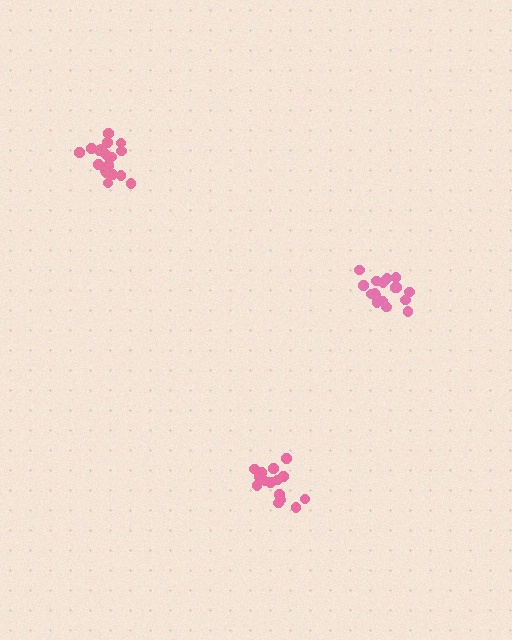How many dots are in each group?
Group 1: 15 dots, Group 2: 17 dots, Group 3: 19 dots (51 total).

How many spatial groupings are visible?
There are 3 spatial groupings.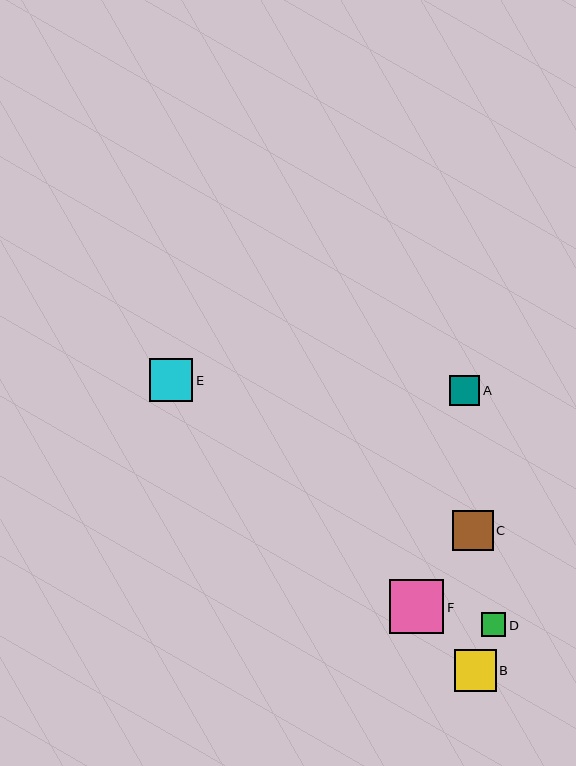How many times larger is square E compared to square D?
Square E is approximately 1.8 times the size of square D.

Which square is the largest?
Square F is the largest with a size of approximately 54 pixels.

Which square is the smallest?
Square D is the smallest with a size of approximately 24 pixels.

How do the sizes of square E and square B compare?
Square E and square B are approximately the same size.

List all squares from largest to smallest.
From largest to smallest: F, E, B, C, A, D.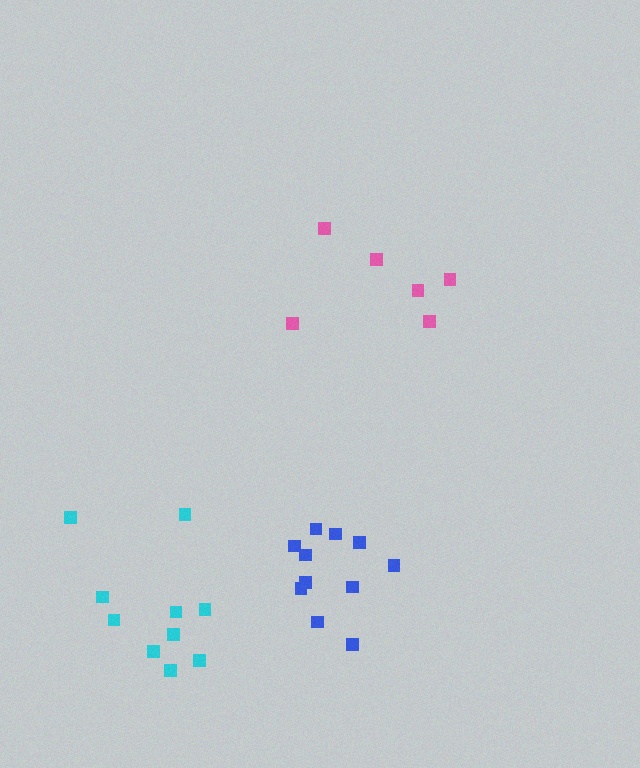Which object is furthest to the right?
The pink cluster is rightmost.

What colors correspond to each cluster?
The clusters are colored: blue, pink, cyan.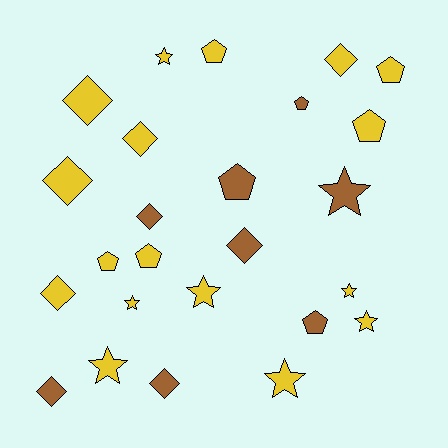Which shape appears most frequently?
Diamond, with 9 objects.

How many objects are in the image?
There are 25 objects.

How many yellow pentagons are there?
There are 5 yellow pentagons.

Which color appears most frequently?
Yellow, with 17 objects.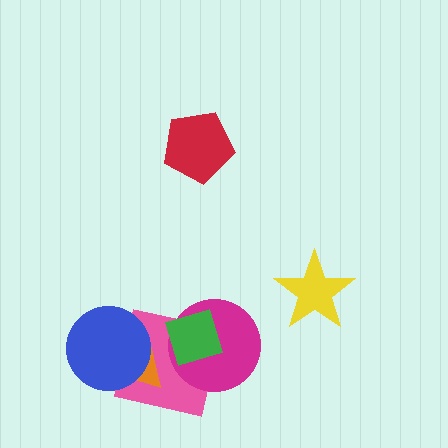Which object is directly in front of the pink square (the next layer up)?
The orange triangle is directly in front of the pink square.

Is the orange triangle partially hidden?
Yes, it is partially covered by another shape.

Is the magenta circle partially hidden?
Yes, it is partially covered by another shape.